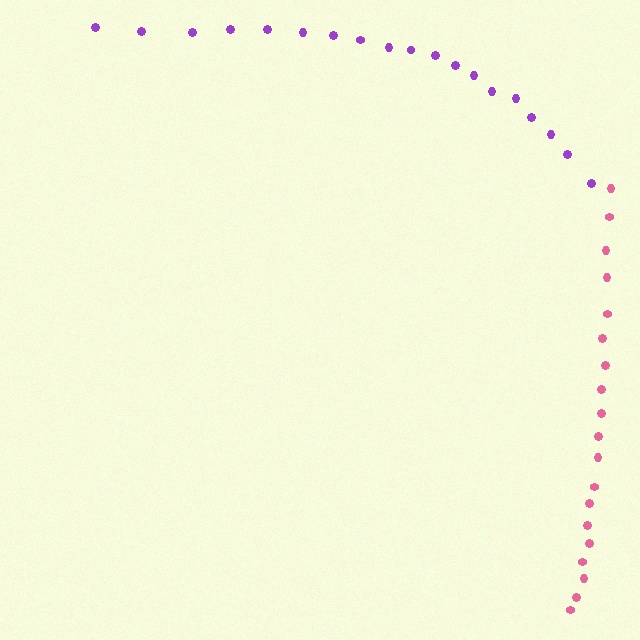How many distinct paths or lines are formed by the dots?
There are 2 distinct paths.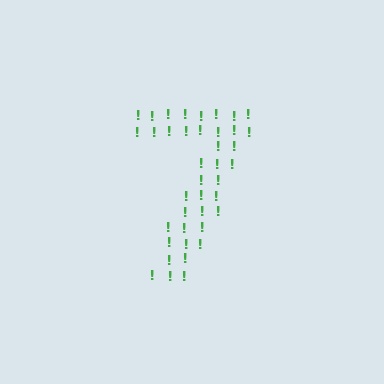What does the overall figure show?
The overall figure shows the digit 7.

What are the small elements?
The small elements are exclamation marks.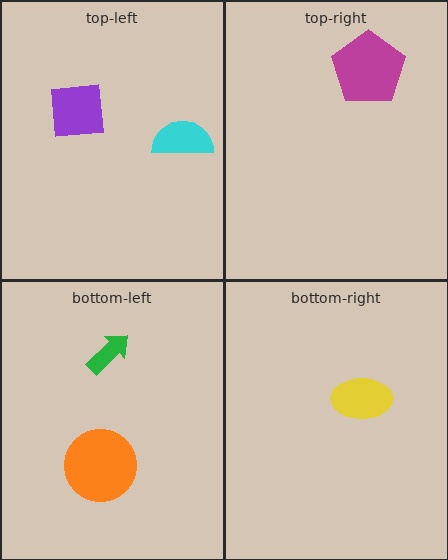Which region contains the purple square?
The top-left region.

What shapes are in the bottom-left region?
The orange circle, the green arrow.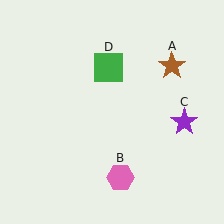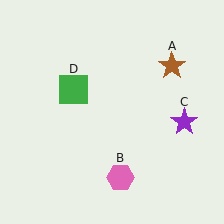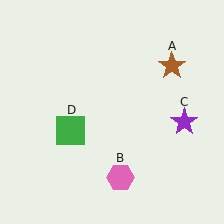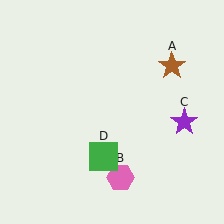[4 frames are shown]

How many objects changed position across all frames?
1 object changed position: green square (object D).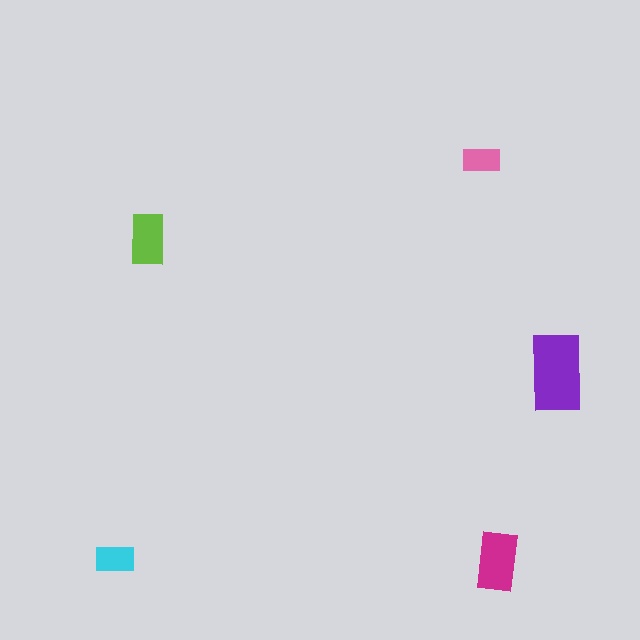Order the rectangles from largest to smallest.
the purple one, the magenta one, the lime one, the cyan one, the pink one.